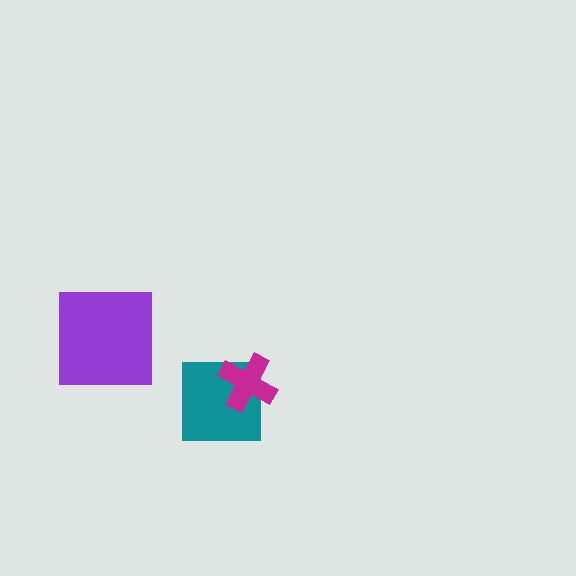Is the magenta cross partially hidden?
No, no other shape covers it.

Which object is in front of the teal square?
The magenta cross is in front of the teal square.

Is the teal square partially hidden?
Yes, it is partially covered by another shape.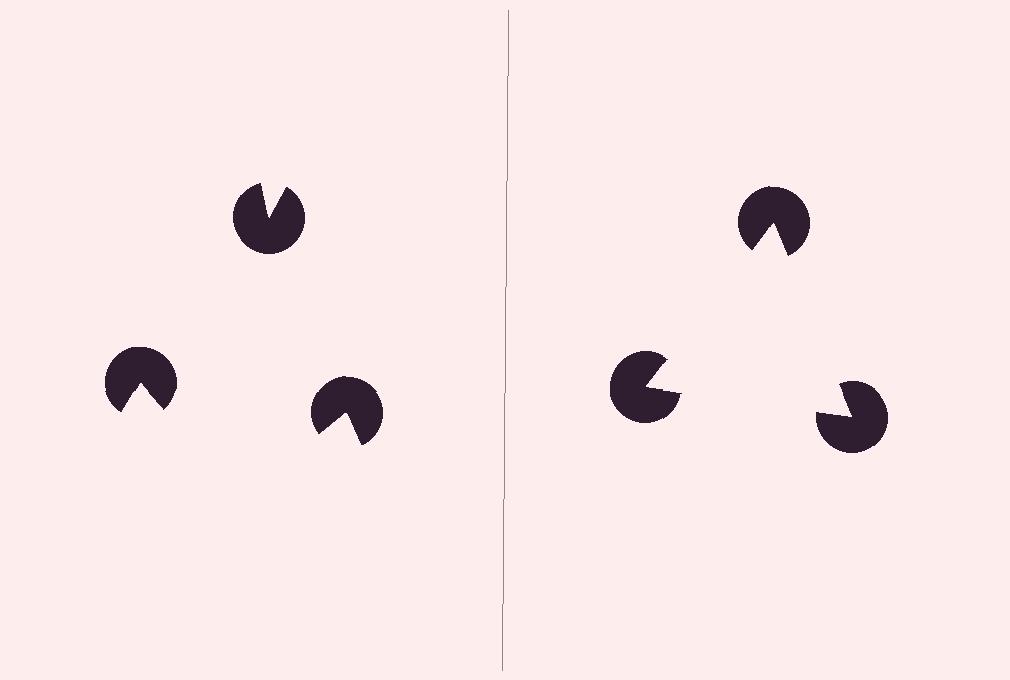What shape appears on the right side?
An illusory triangle.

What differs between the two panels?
The pac-man discs are positioned identically on both sides; only the wedge orientations differ. On the right they align to a triangle; on the left they are misaligned.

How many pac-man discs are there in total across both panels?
6 — 3 on each side.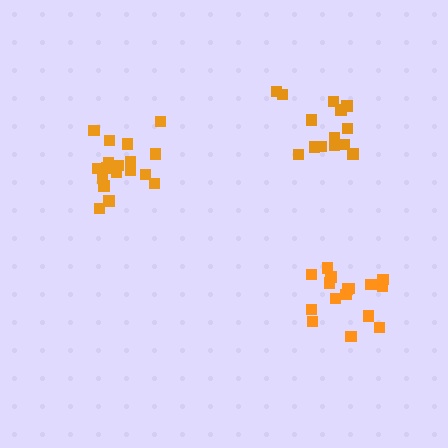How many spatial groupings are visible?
There are 3 spatial groupings.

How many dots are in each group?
Group 1: 18 dots, Group 2: 14 dots, Group 3: 16 dots (48 total).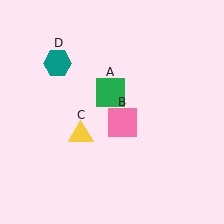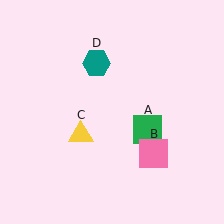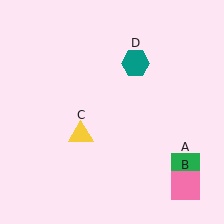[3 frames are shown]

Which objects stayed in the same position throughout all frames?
Yellow triangle (object C) remained stationary.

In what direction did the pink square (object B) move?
The pink square (object B) moved down and to the right.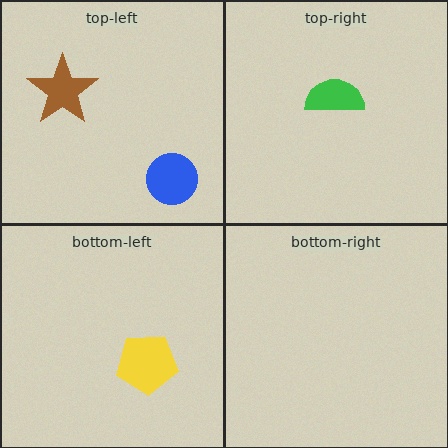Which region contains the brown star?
The top-left region.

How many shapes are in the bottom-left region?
1.